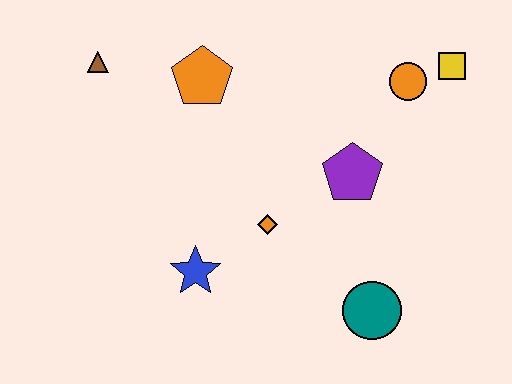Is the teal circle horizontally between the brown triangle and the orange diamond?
No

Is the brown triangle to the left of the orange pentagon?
Yes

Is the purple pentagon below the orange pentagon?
Yes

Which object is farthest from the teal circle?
The brown triangle is farthest from the teal circle.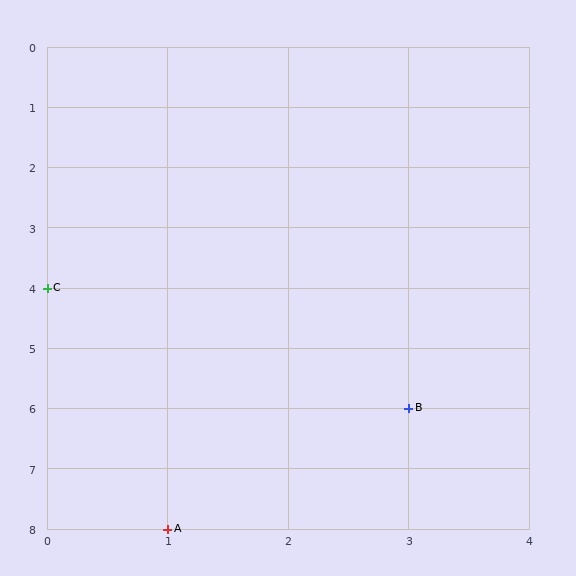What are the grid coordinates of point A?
Point A is at grid coordinates (1, 8).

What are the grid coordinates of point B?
Point B is at grid coordinates (3, 6).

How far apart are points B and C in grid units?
Points B and C are 3 columns and 2 rows apart (about 3.6 grid units diagonally).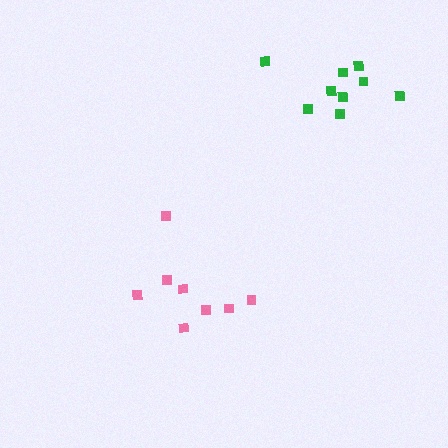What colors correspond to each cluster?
The clusters are colored: pink, green.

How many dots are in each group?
Group 1: 8 dots, Group 2: 9 dots (17 total).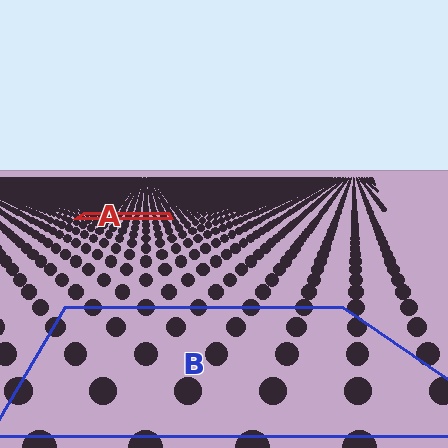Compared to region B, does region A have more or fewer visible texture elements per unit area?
Region A has more texture elements per unit area — they are packed more densely because it is farther away.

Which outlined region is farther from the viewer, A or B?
Region A is farther from the viewer — the texture elements inside it appear smaller and more densely packed.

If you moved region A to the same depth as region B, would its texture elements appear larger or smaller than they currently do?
They would appear larger. At a closer depth, the same texture elements are projected at a bigger on-screen size.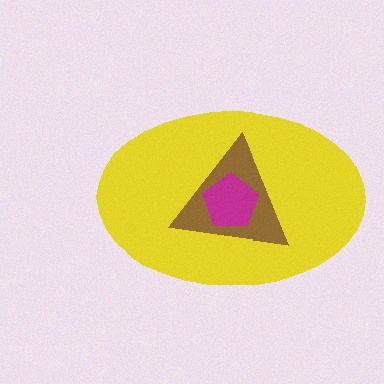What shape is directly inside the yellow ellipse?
The brown triangle.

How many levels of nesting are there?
3.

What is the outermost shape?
The yellow ellipse.